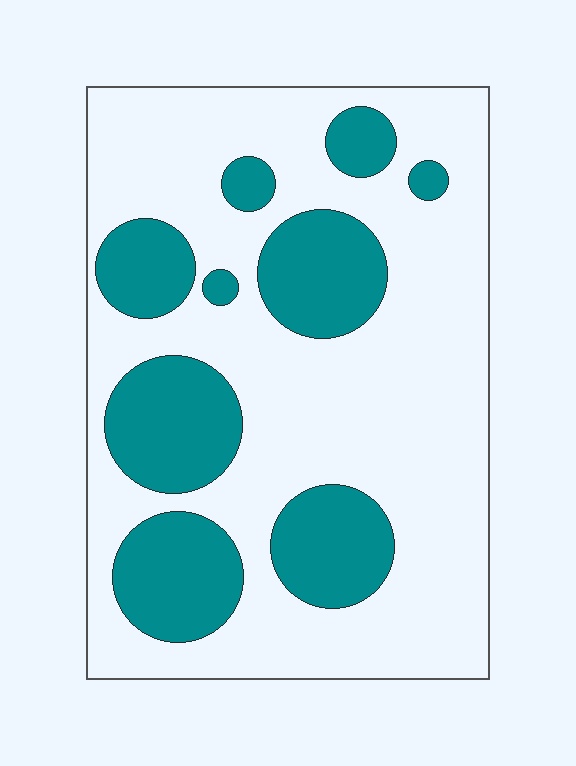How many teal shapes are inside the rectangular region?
9.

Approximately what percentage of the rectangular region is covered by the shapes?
Approximately 30%.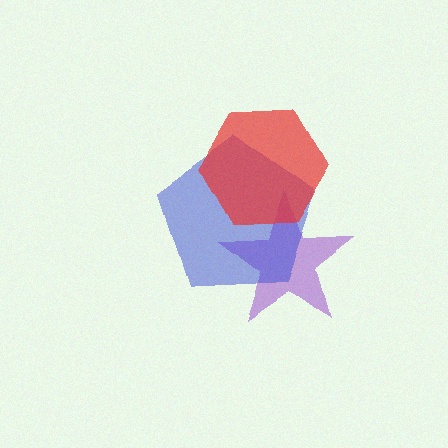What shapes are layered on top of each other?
The layered shapes are: a purple star, a blue pentagon, a red hexagon.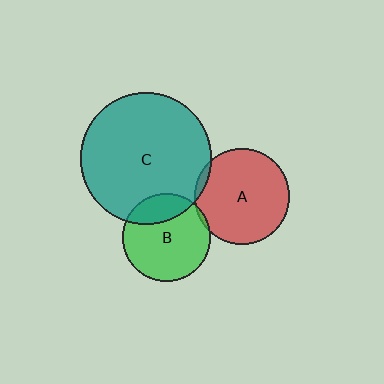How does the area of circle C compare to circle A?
Approximately 1.9 times.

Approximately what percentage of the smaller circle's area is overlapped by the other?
Approximately 5%.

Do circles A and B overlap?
Yes.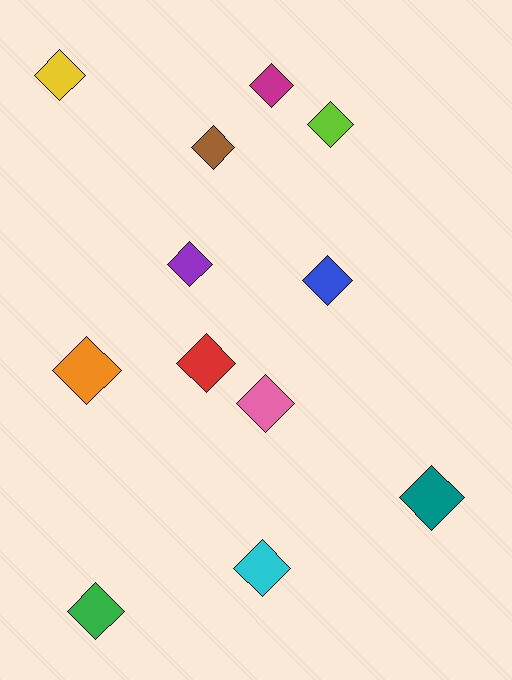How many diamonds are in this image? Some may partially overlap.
There are 12 diamonds.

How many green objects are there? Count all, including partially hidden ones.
There is 1 green object.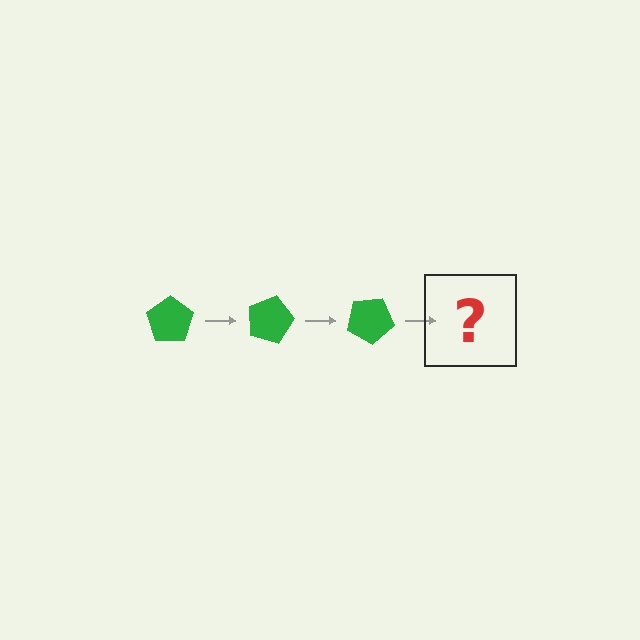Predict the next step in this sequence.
The next step is a green pentagon rotated 45 degrees.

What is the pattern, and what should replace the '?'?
The pattern is that the pentagon rotates 15 degrees each step. The '?' should be a green pentagon rotated 45 degrees.